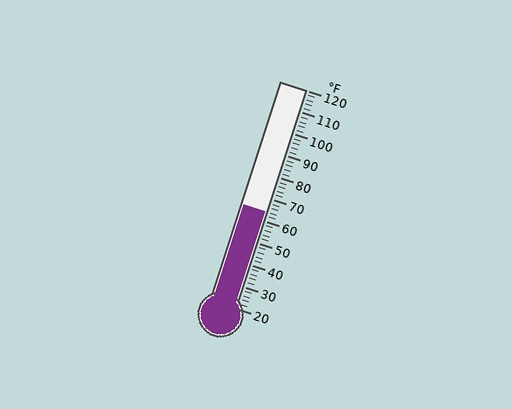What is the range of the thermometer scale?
The thermometer scale ranges from 20°F to 120°F.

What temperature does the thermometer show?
The thermometer shows approximately 64°F.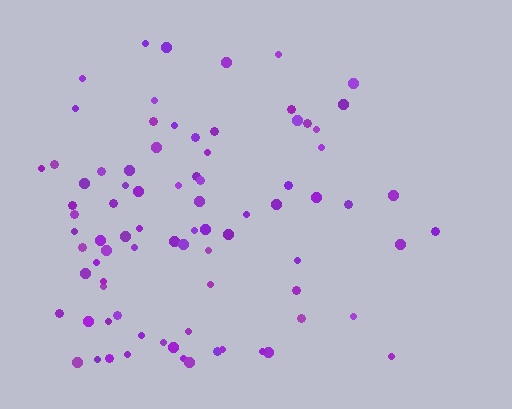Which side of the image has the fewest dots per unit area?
The right.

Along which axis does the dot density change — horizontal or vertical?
Horizontal.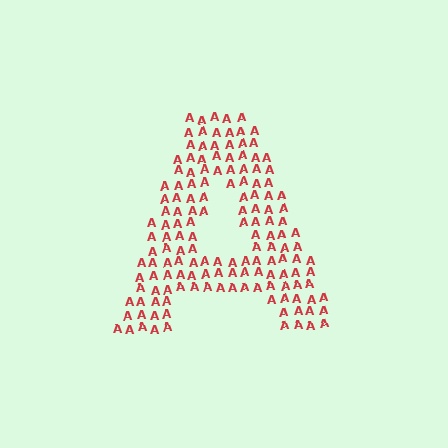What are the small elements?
The small elements are letter A's.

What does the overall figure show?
The overall figure shows the letter A.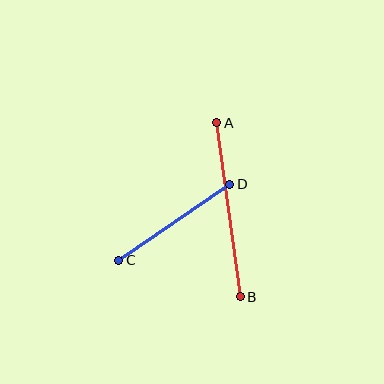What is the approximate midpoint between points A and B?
The midpoint is at approximately (229, 210) pixels.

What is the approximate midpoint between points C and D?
The midpoint is at approximately (174, 222) pixels.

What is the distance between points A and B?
The distance is approximately 176 pixels.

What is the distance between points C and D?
The distance is approximately 135 pixels.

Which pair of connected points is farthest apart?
Points A and B are farthest apart.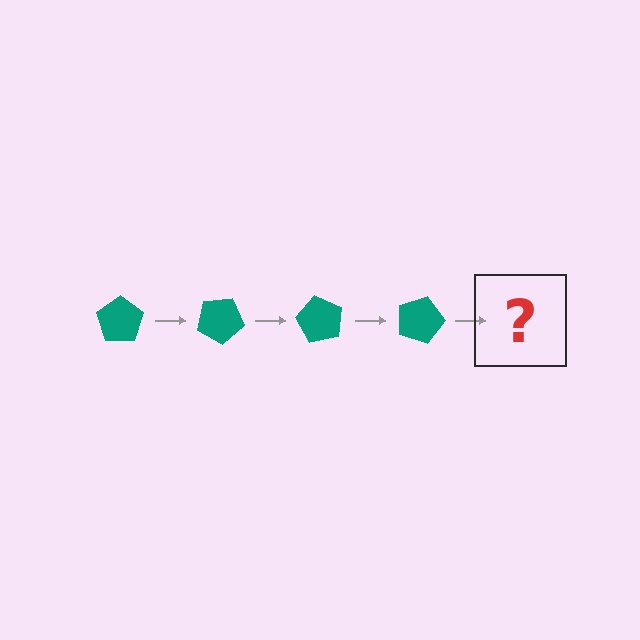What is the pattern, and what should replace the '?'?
The pattern is that the pentagon rotates 30 degrees each step. The '?' should be a teal pentagon rotated 120 degrees.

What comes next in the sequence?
The next element should be a teal pentagon rotated 120 degrees.